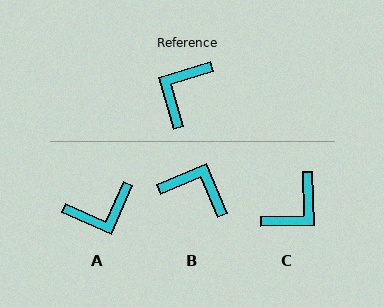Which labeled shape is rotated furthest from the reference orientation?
C, about 165 degrees away.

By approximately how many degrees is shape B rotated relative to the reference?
Approximately 84 degrees clockwise.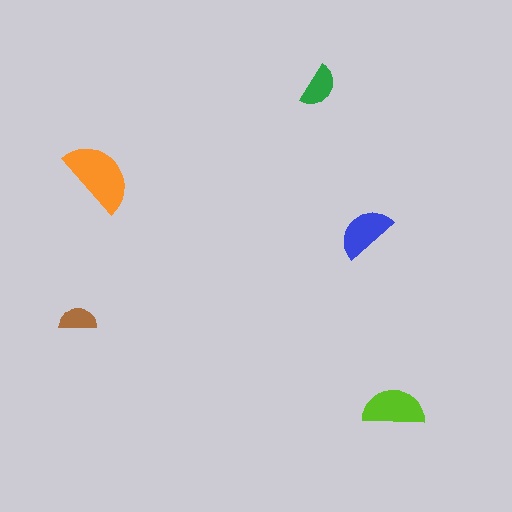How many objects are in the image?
There are 5 objects in the image.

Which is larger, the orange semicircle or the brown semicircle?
The orange one.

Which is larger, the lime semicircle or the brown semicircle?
The lime one.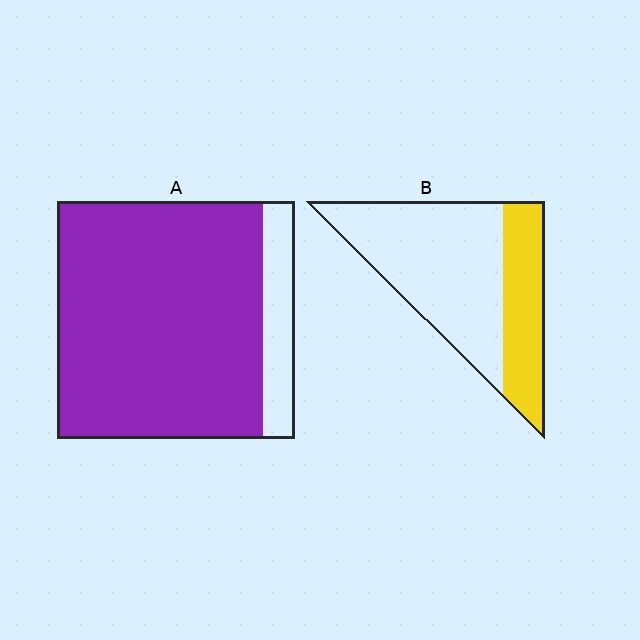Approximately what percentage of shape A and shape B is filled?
A is approximately 85% and B is approximately 30%.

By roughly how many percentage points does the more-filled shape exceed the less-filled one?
By roughly 55 percentage points (A over B).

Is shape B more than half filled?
No.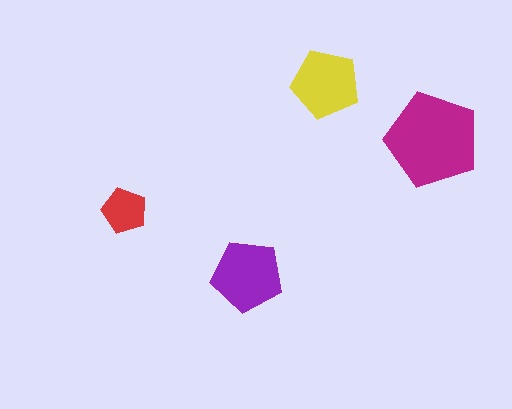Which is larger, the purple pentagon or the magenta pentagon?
The magenta one.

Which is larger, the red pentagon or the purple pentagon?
The purple one.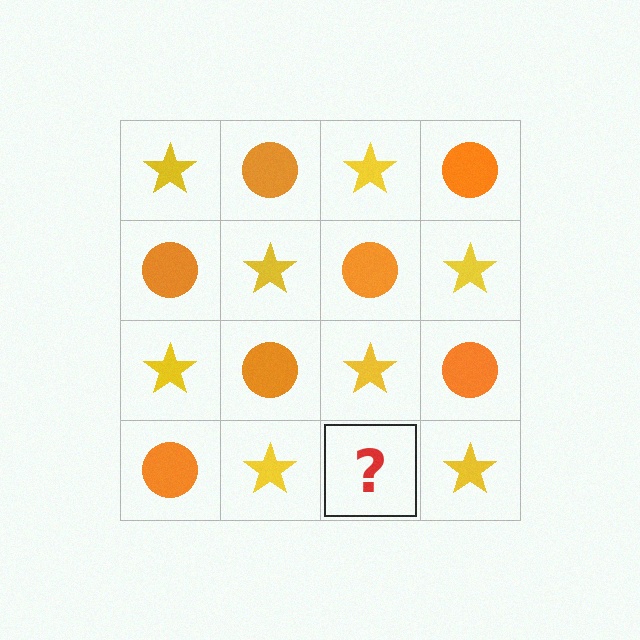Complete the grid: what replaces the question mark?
The question mark should be replaced with an orange circle.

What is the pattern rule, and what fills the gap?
The rule is that it alternates yellow star and orange circle in a checkerboard pattern. The gap should be filled with an orange circle.